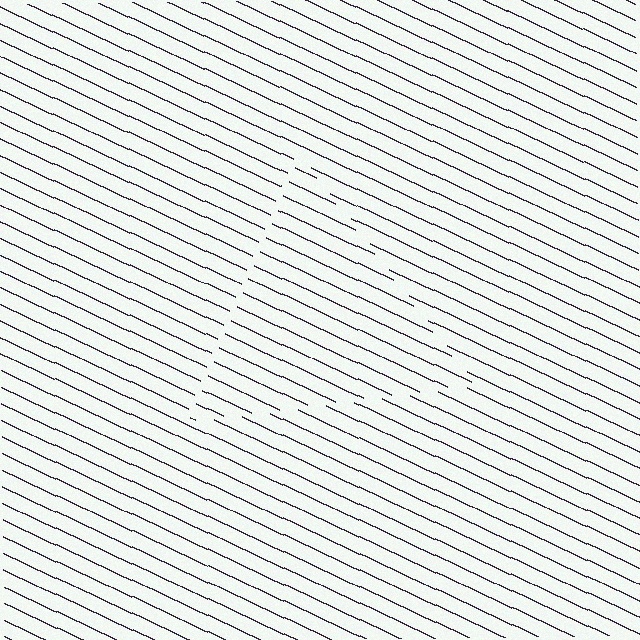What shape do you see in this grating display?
An illusory triangle. The interior of the shape contains the same grating, shifted by half a period — the contour is defined by the phase discontinuity where line-ends from the inner and outer gratings abut.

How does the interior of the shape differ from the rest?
The interior of the shape contains the same grating, shifted by half a period — the contour is defined by the phase discontinuity where line-ends from the inner and outer gratings abut.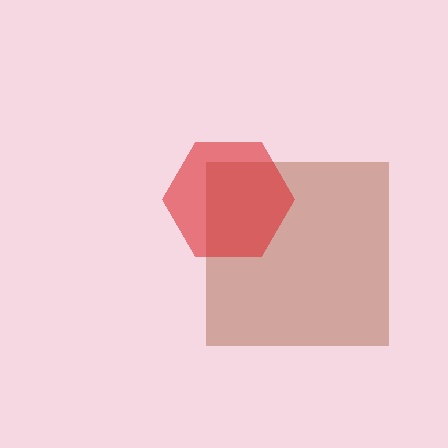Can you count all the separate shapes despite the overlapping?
Yes, there are 2 separate shapes.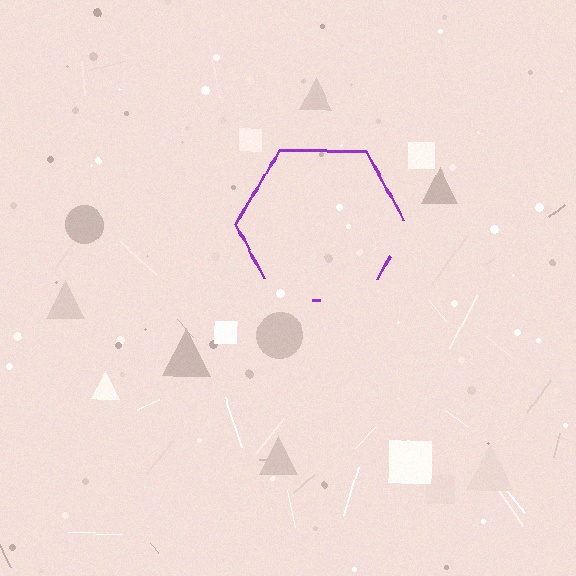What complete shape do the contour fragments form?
The contour fragments form a hexagon.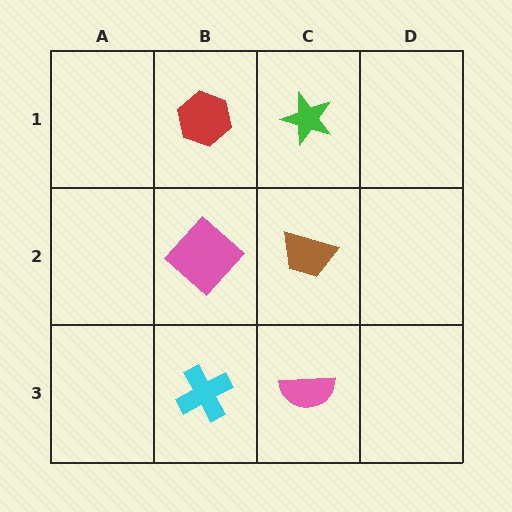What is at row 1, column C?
A green star.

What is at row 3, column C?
A pink semicircle.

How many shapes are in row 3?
2 shapes.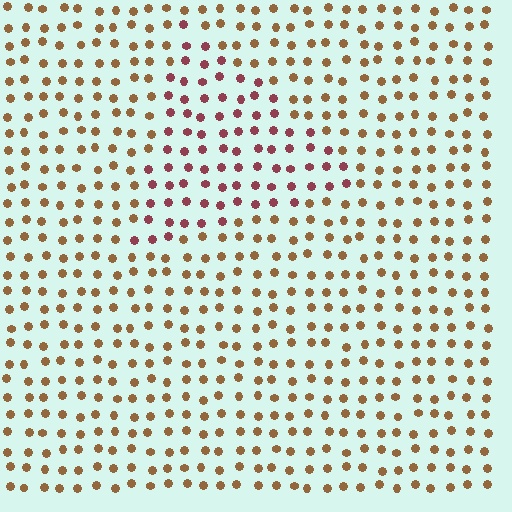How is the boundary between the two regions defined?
The boundary is defined purely by a slight shift in hue (about 43 degrees). Spacing, size, and orientation are identical on both sides.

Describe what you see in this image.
The image is filled with small brown elements in a uniform arrangement. A triangle-shaped region is visible where the elements are tinted to a slightly different hue, forming a subtle color boundary.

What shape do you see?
I see a triangle.